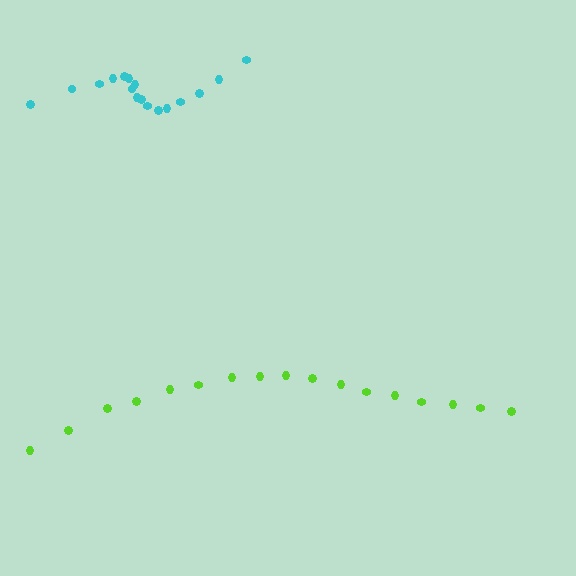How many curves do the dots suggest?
There are 2 distinct paths.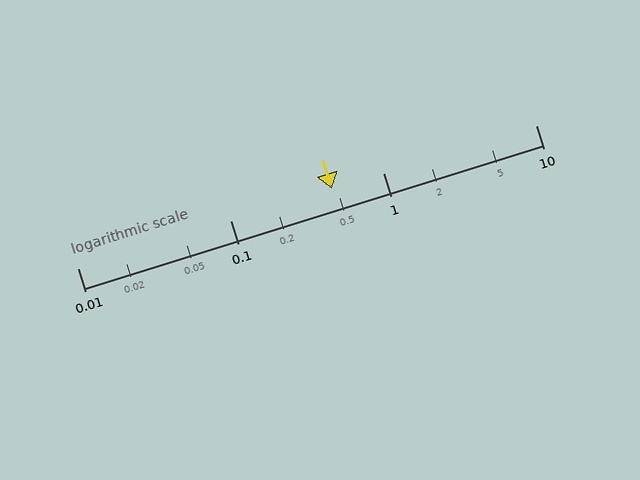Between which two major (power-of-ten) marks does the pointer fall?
The pointer is between 0.1 and 1.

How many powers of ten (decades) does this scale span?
The scale spans 3 decades, from 0.01 to 10.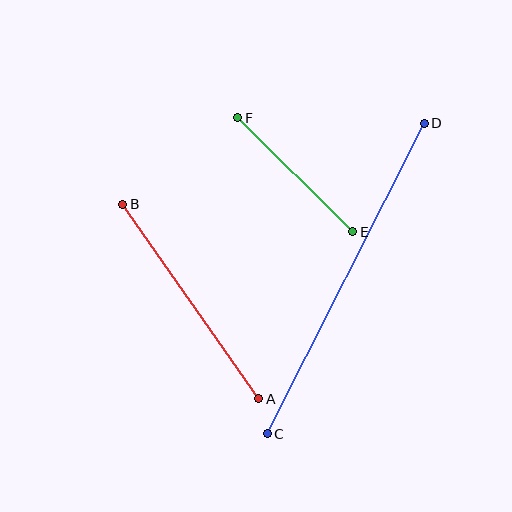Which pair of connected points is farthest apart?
Points C and D are farthest apart.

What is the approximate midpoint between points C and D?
The midpoint is at approximately (346, 279) pixels.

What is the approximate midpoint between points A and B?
The midpoint is at approximately (191, 301) pixels.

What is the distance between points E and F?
The distance is approximately 162 pixels.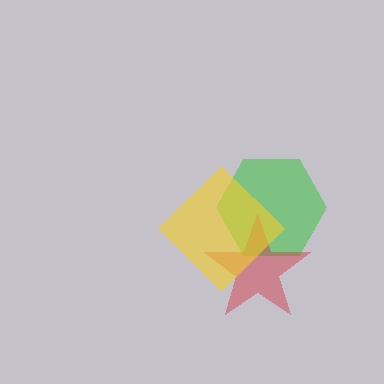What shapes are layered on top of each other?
The layered shapes are: a green hexagon, a red star, a yellow diamond.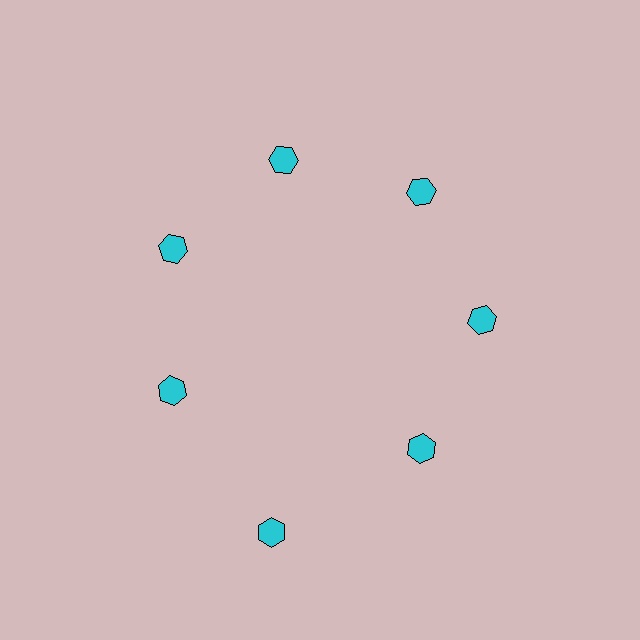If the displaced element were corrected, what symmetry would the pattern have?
It would have 7-fold rotational symmetry — the pattern would map onto itself every 51 degrees.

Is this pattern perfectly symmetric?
No. The 7 cyan hexagons are arranged in a ring, but one element near the 6 o'clock position is pushed outward from the center, breaking the 7-fold rotational symmetry.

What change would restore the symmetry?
The symmetry would be restored by moving it inward, back onto the ring so that all 7 hexagons sit at equal angles and equal distance from the center.